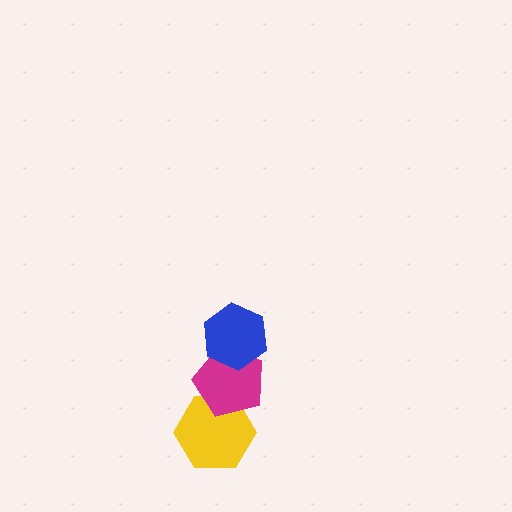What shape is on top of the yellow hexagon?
The magenta pentagon is on top of the yellow hexagon.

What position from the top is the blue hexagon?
The blue hexagon is 1st from the top.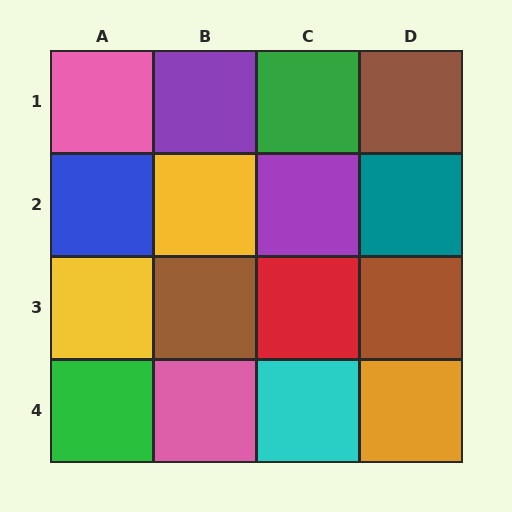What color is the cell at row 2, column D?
Teal.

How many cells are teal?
1 cell is teal.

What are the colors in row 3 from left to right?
Yellow, brown, red, brown.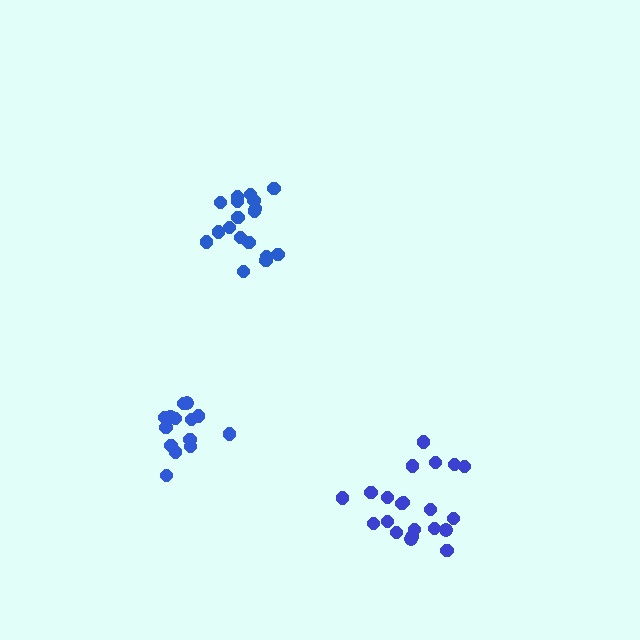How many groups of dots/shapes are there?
There are 3 groups.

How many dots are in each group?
Group 1: 15 dots, Group 2: 18 dots, Group 3: 21 dots (54 total).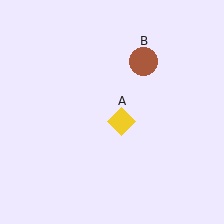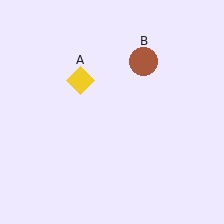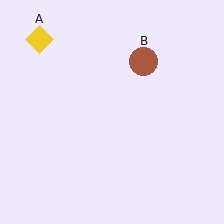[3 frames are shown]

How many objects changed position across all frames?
1 object changed position: yellow diamond (object A).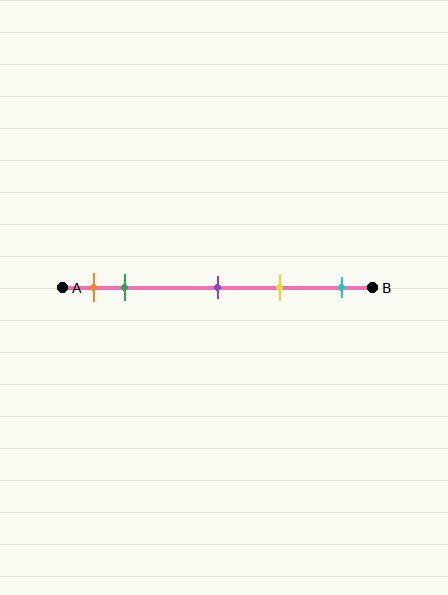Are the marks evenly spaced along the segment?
No, the marks are not evenly spaced.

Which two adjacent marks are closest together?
The orange and green marks are the closest adjacent pair.